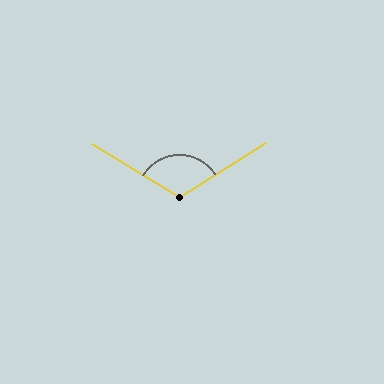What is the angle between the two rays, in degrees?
Approximately 117 degrees.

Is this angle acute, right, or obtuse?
It is obtuse.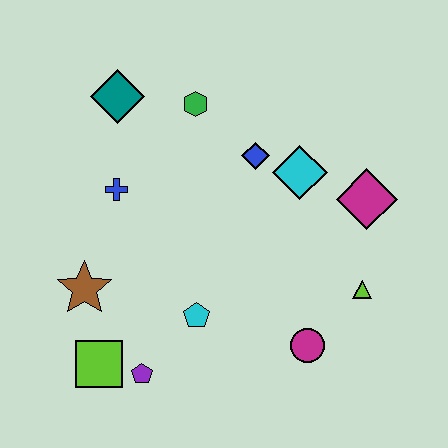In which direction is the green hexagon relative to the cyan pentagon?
The green hexagon is above the cyan pentagon.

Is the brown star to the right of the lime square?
No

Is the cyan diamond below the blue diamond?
Yes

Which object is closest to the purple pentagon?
The lime square is closest to the purple pentagon.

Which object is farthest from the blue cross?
The lime triangle is farthest from the blue cross.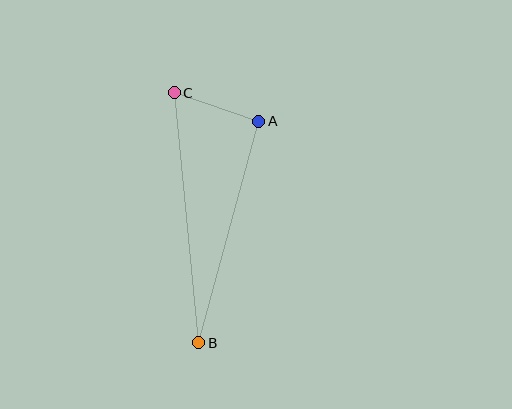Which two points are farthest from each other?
Points B and C are farthest from each other.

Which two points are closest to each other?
Points A and C are closest to each other.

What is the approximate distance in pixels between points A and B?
The distance between A and B is approximately 230 pixels.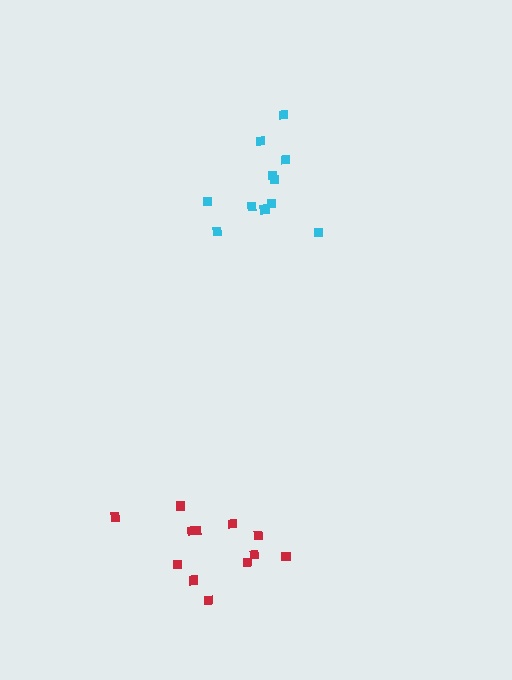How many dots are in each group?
Group 1: 11 dots, Group 2: 12 dots (23 total).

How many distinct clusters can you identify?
There are 2 distinct clusters.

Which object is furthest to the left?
The red cluster is leftmost.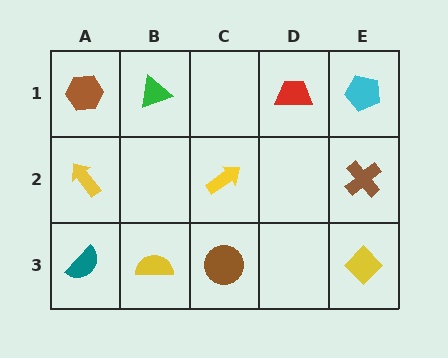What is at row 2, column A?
A yellow arrow.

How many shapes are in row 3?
4 shapes.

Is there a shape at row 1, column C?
No, that cell is empty.